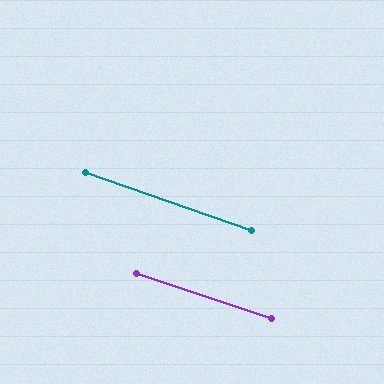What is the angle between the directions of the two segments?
Approximately 1 degree.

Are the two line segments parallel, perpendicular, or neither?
Parallel — their directions differ by only 1.2°.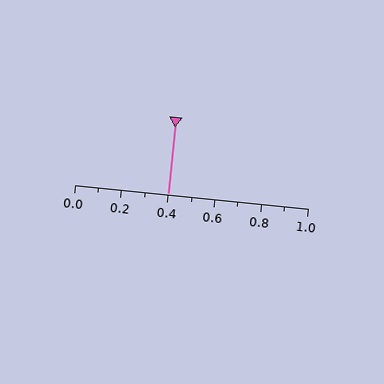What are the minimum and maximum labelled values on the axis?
The axis runs from 0.0 to 1.0.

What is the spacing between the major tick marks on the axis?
The major ticks are spaced 0.2 apart.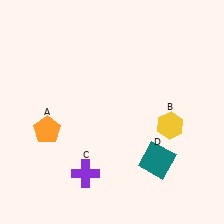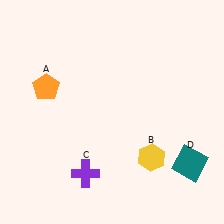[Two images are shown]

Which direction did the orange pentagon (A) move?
The orange pentagon (A) moved up.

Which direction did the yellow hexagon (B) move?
The yellow hexagon (B) moved down.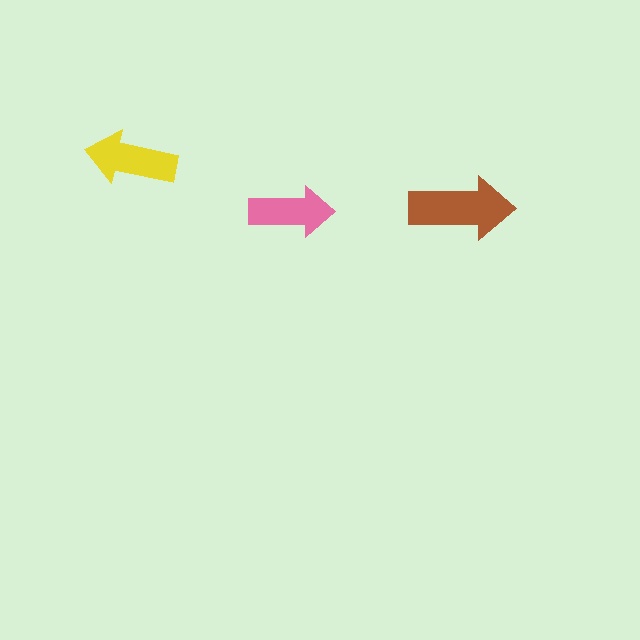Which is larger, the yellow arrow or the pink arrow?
The yellow one.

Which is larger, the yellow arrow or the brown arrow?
The brown one.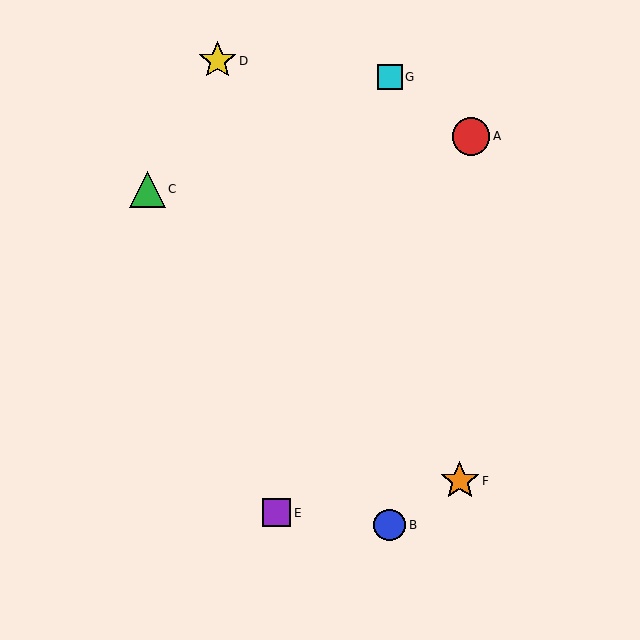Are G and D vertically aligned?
No, G is at x≈390 and D is at x≈218.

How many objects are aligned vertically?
2 objects (B, G) are aligned vertically.